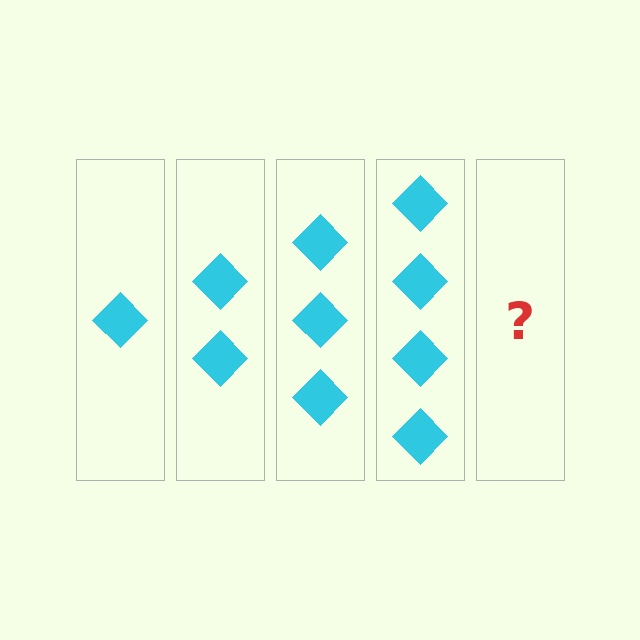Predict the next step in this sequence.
The next step is 5 diamonds.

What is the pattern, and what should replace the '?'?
The pattern is that each step adds one more diamond. The '?' should be 5 diamonds.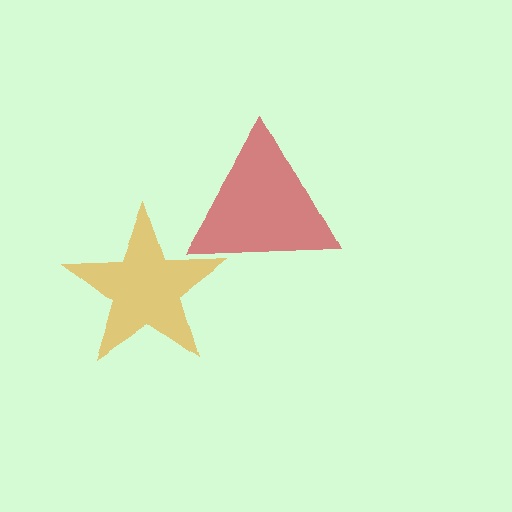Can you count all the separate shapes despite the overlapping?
Yes, there are 2 separate shapes.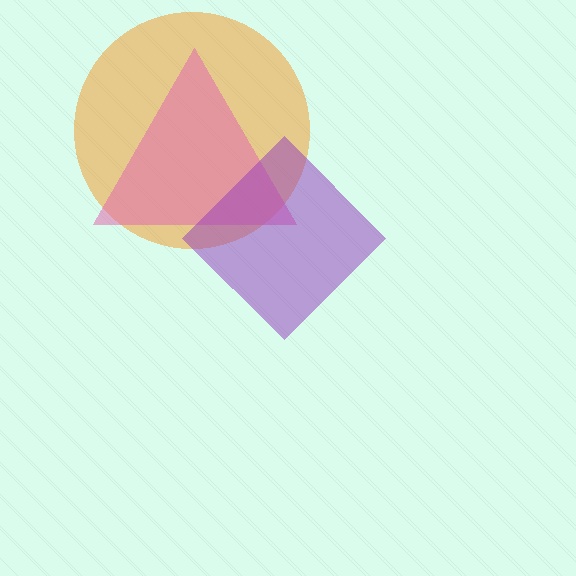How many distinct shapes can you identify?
There are 3 distinct shapes: an orange circle, a pink triangle, a purple diamond.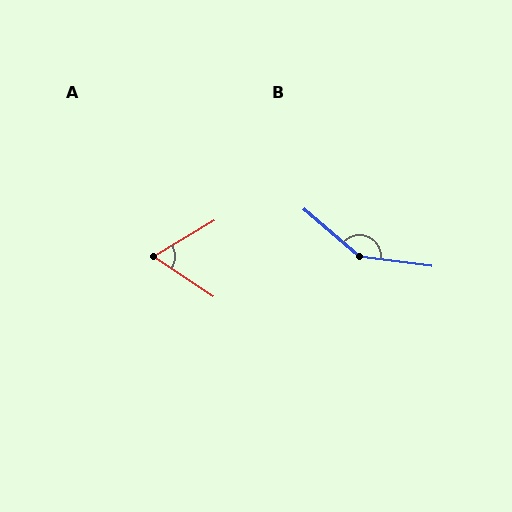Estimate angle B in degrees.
Approximately 147 degrees.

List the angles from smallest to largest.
A (65°), B (147°).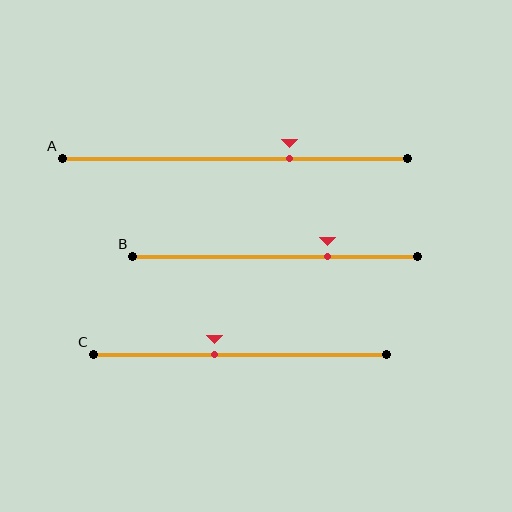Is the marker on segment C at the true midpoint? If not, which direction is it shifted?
No, the marker on segment C is shifted to the left by about 9% of the segment length.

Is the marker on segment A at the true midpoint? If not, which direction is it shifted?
No, the marker on segment A is shifted to the right by about 16% of the segment length.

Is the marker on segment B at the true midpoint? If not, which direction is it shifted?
No, the marker on segment B is shifted to the right by about 18% of the segment length.